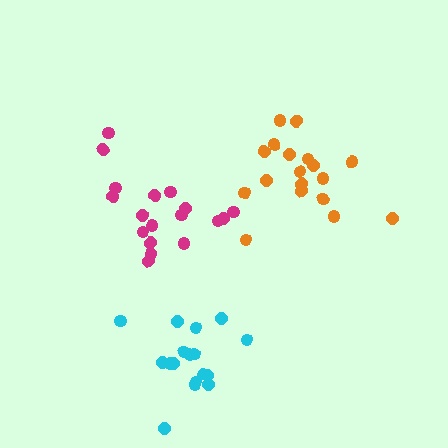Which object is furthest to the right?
The orange cluster is rightmost.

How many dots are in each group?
Group 1: 18 dots, Group 2: 18 dots, Group 3: 17 dots (53 total).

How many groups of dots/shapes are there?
There are 3 groups.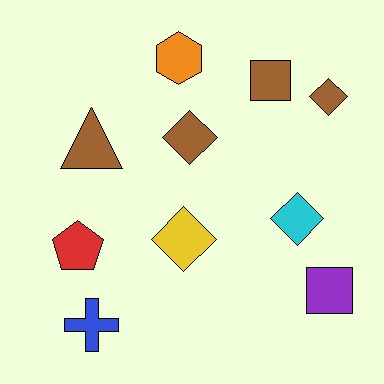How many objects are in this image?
There are 10 objects.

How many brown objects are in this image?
There are 4 brown objects.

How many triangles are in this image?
There is 1 triangle.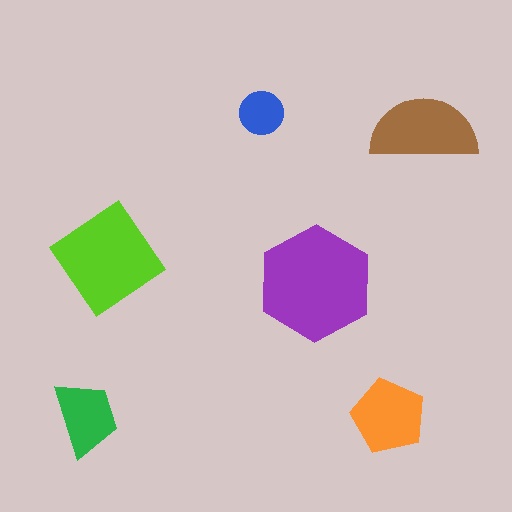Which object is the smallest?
The blue circle.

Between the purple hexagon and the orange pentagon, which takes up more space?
The purple hexagon.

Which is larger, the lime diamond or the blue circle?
The lime diamond.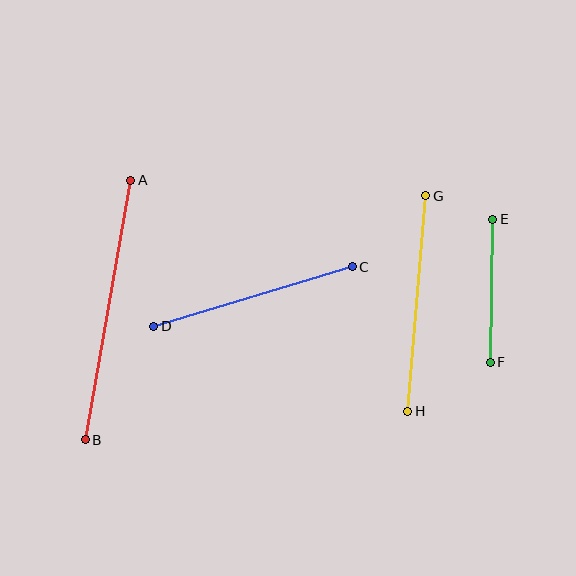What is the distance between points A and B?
The distance is approximately 263 pixels.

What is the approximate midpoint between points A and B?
The midpoint is at approximately (108, 310) pixels.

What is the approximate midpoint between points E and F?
The midpoint is at approximately (492, 291) pixels.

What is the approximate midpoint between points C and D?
The midpoint is at approximately (253, 297) pixels.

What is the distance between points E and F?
The distance is approximately 143 pixels.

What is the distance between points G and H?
The distance is approximately 216 pixels.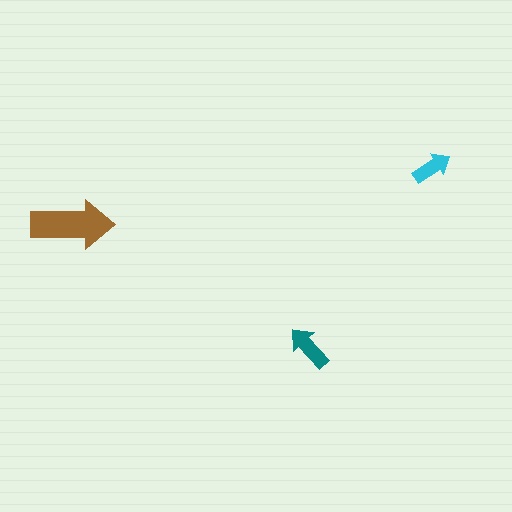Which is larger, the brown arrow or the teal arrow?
The brown one.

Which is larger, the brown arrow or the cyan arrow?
The brown one.